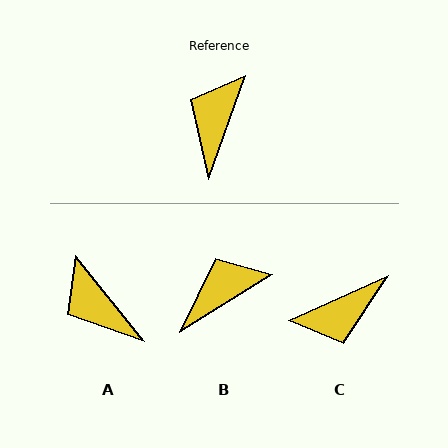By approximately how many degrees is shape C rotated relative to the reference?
Approximately 134 degrees counter-clockwise.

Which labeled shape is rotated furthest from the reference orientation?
C, about 134 degrees away.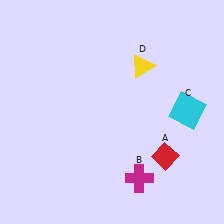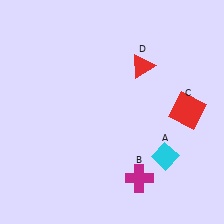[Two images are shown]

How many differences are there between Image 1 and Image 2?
There are 3 differences between the two images.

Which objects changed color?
A changed from red to cyan. C changed from cyan to red. D changed from yellow to red.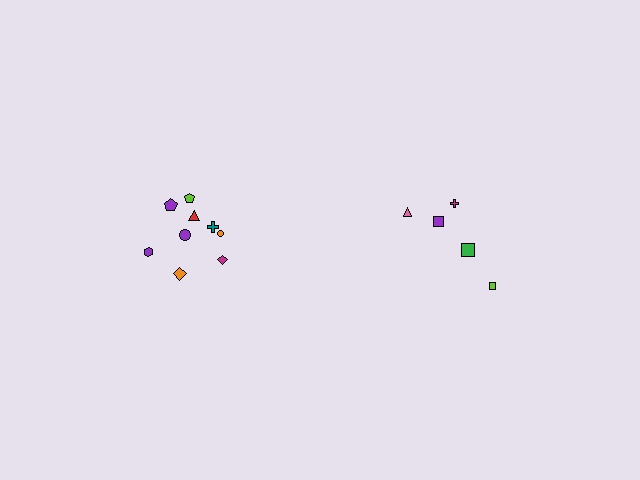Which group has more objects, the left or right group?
The left group.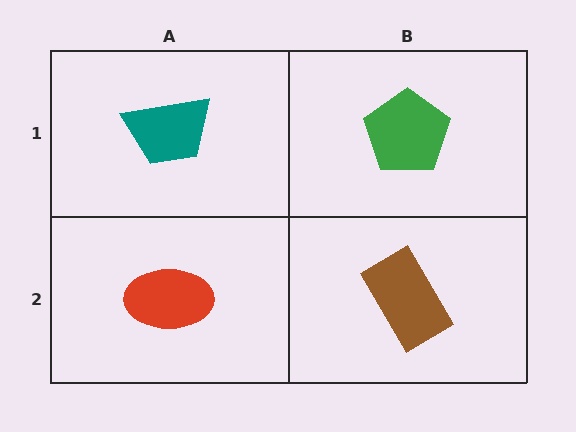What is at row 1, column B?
A green pentagon.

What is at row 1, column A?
A teal trapezoid.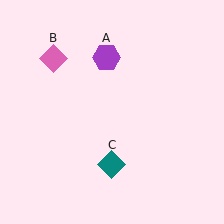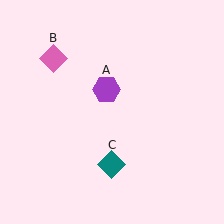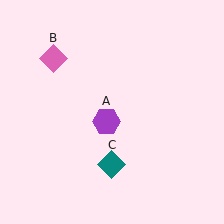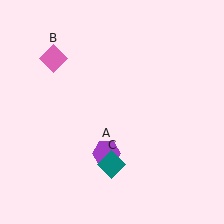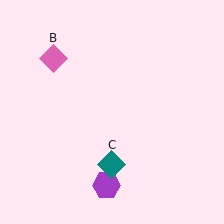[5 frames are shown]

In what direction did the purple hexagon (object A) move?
The purple hexagon (object A) moved down.